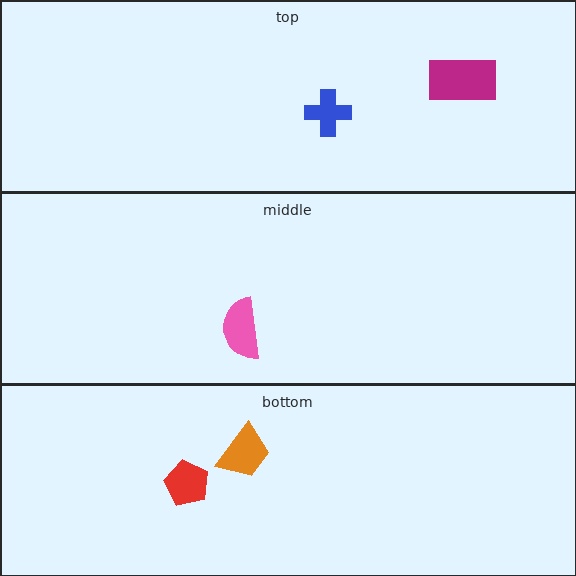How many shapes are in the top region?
2.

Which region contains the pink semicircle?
The middle region.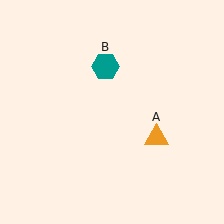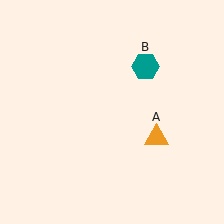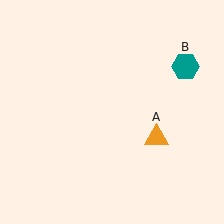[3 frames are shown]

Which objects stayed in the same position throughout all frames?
Orange triangle (object A) remained stationary.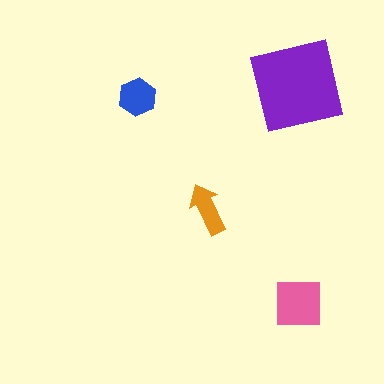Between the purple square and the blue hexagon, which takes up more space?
The purple square.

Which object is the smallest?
The orange arrow.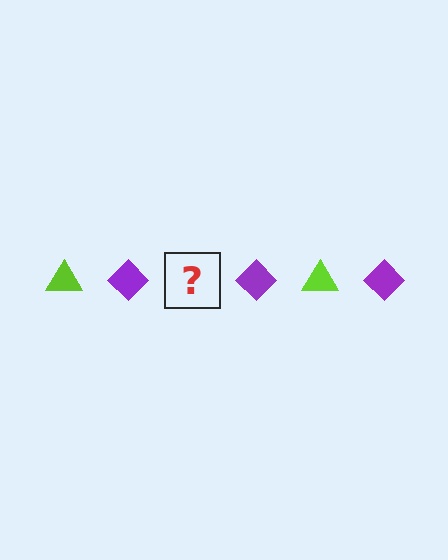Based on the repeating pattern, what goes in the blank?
The blank should be a lime triangle.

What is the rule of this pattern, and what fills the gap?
The rule is that the pattern alternates between lime triangle and purple diamond. The gap should be filled with a lime triangle.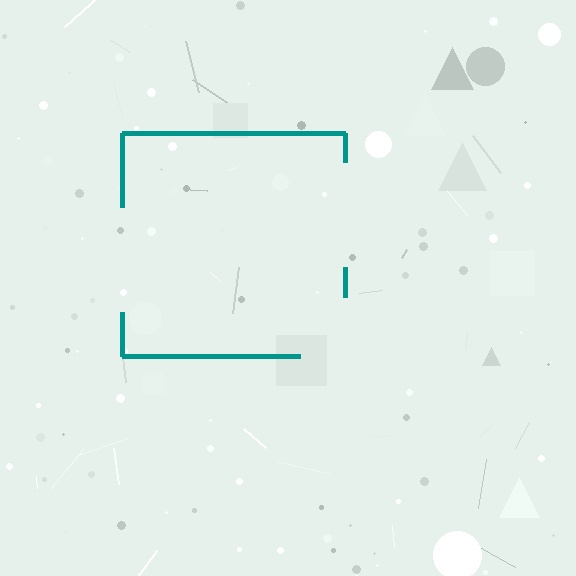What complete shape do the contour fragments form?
The contour fragments form a square.